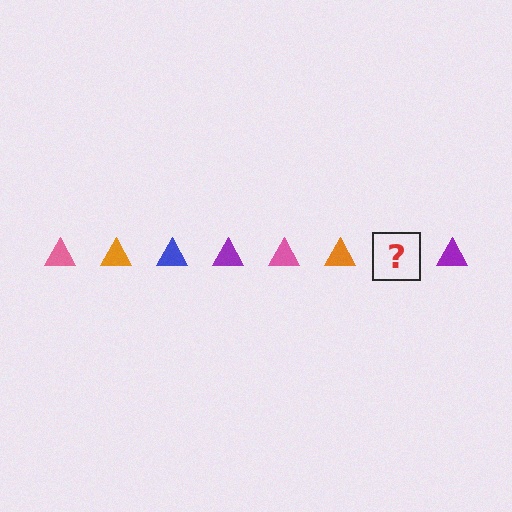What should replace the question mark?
The question mark should be replaced with a blue triangle.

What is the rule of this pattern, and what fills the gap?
The rule is that the pattern cycles through pink, orange, blue, purple triangles. The gap should be filled with a blue triangle.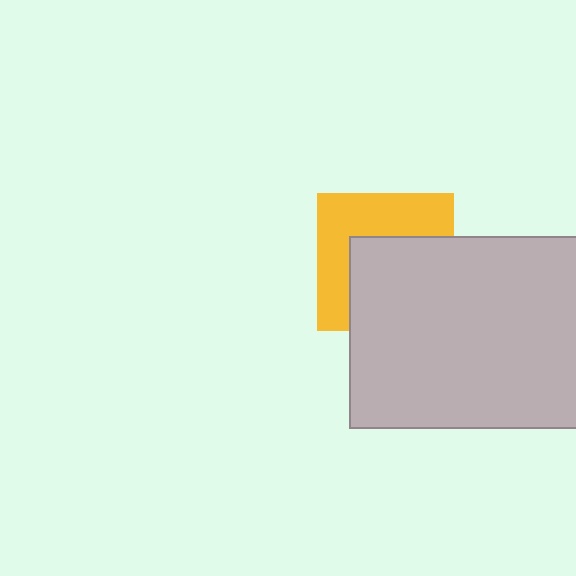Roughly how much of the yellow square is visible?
About half of it is visible (roughly 47%).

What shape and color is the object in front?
The object in front is a light gray rectangle.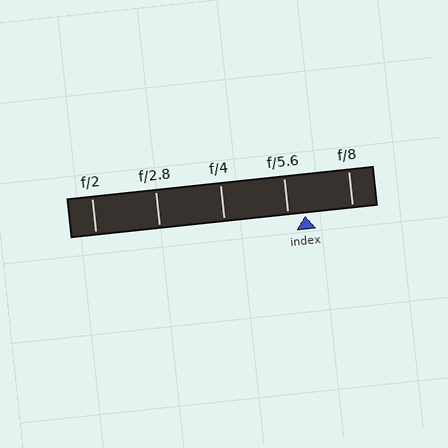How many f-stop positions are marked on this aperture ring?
There are 5 f-stop positions marked.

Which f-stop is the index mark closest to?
The index mark is closest to f/5.6.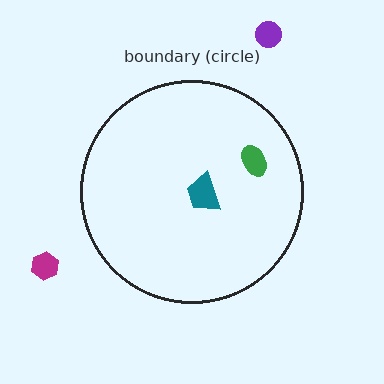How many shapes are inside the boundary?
2 inside, 2 outside.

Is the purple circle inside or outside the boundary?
Outside.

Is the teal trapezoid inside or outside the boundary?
Inside.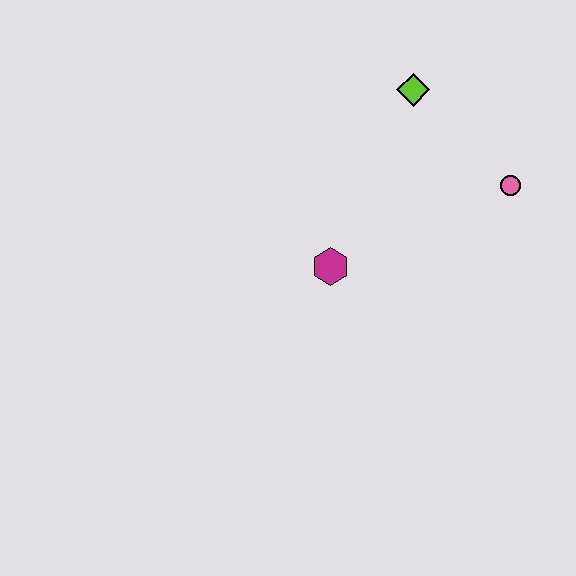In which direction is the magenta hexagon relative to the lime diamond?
The magenta hexagon is below the lime diamond.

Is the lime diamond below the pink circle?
No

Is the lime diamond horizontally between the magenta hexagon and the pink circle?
Yes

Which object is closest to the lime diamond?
The pink circle is closest to the lime diamond.